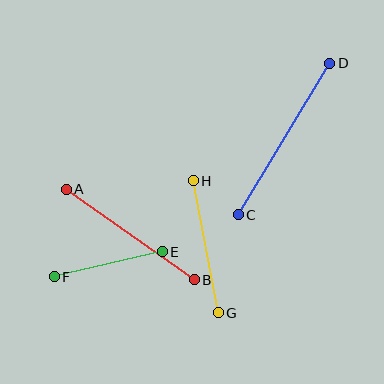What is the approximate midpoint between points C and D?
The midpoint is at approximately (284, 139) pixels.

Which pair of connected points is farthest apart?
Points C and D are farthest apart.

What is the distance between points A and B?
The distance is approximately 157 pixels.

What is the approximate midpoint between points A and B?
The midpoint is at approximately (130, 235) pixels.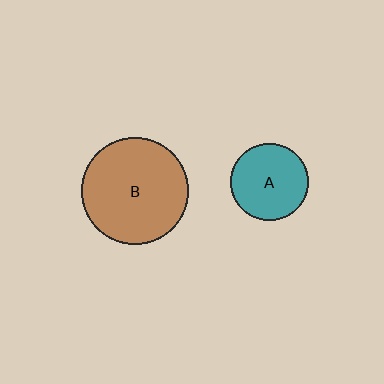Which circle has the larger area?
Circle B (brown).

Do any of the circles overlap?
No, none of the circles overlap.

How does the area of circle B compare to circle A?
Approximately 1.9 times.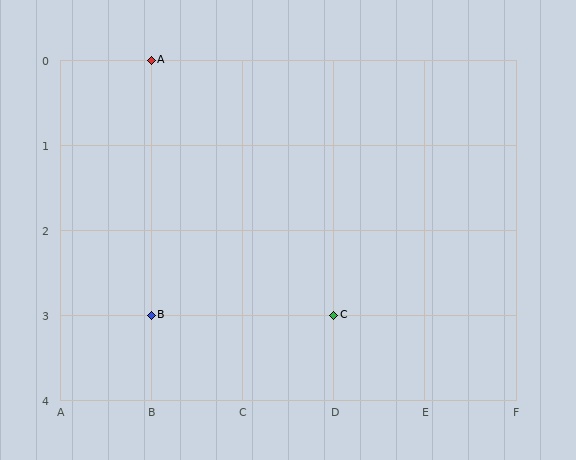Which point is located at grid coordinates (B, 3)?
Point B is at (B, 3).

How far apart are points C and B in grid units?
Points C and B are 2 columns apart.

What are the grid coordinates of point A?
Point A is at grid coordinates (B, 0).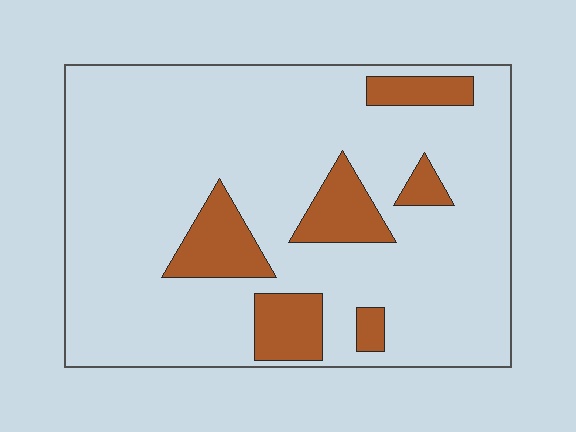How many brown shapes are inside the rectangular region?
6.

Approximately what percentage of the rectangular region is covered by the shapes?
Approximately 15%.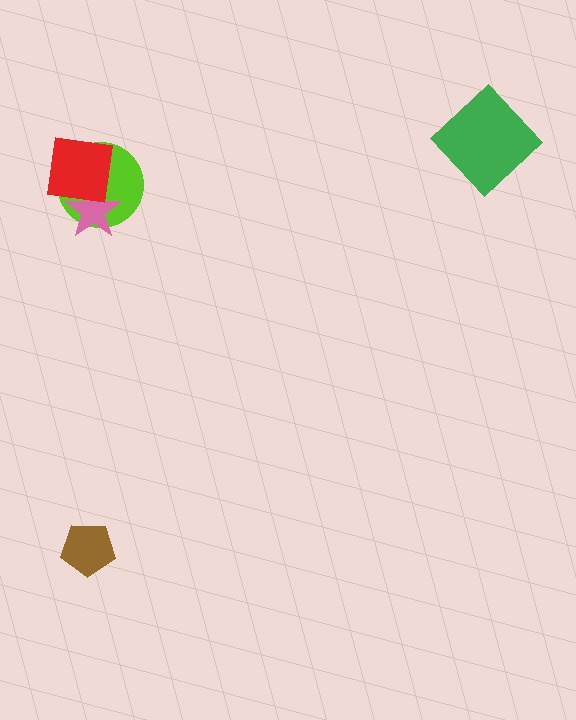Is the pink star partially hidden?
Yes, it is partially covered by another shape.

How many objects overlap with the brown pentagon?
0 objects overlap with the brown pentagon.